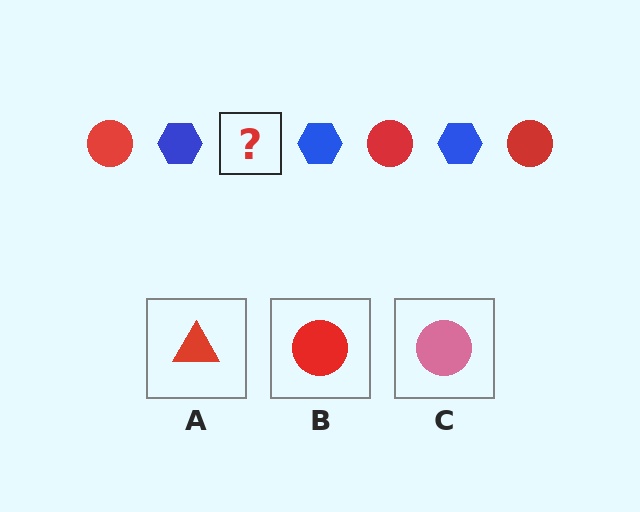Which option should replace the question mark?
Option B.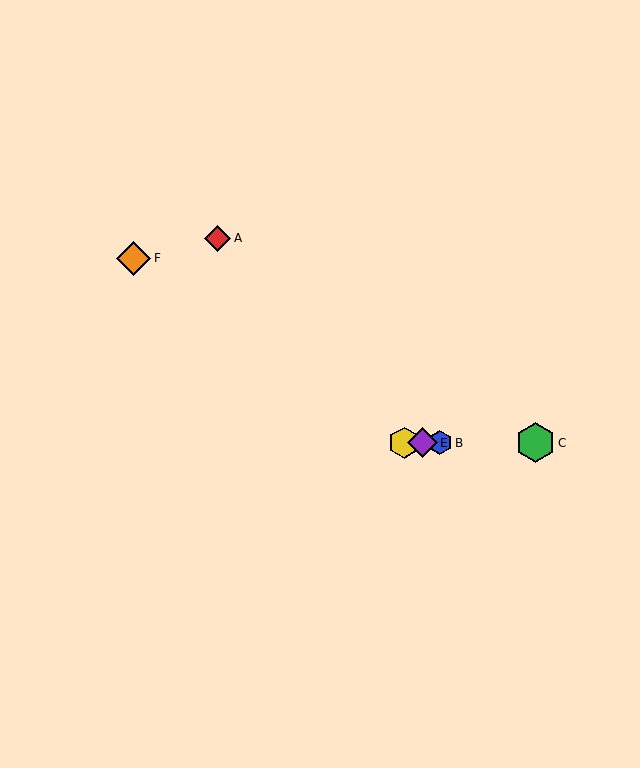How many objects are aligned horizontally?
4 objects (B, C, D, E) are aligned horizontally.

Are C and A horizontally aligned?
No, C is at y≈443 and A is at y≈238.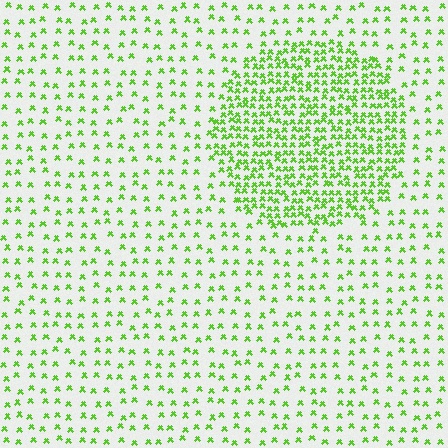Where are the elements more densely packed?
The elements are more densely packed inside the circle boundary.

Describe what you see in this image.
The image contains small lime elements arranged at two different densities. A circle-shaped region is visible where the elements are more densely packed than the surrounding area.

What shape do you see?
I see a circle.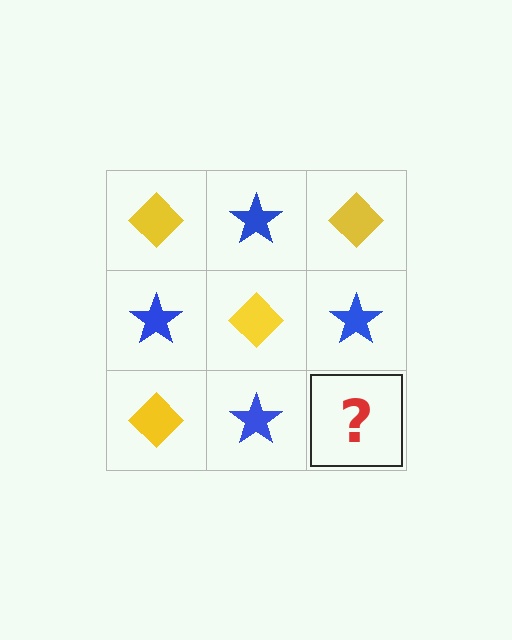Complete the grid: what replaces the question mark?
The question mark should be replaced with a yellow diamond.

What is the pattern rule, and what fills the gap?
The rule is that it alternates yellow diamond and blue star in a checkerboard pattern. The gap should be filled with a yellow diamond.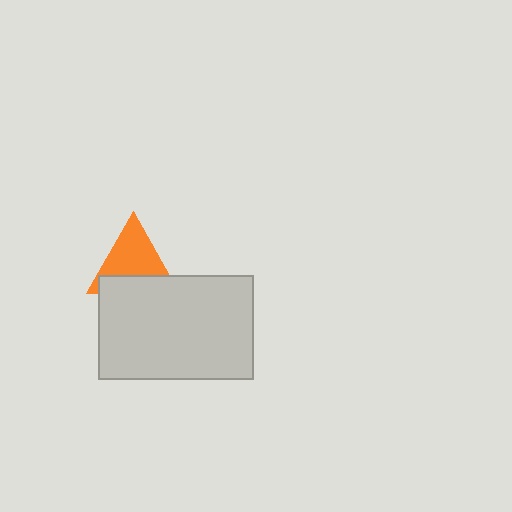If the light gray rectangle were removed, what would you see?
You would see the complete orange triangle.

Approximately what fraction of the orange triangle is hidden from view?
Roughly 36% of the orange triangle is hidden behind the light gray rectangle.